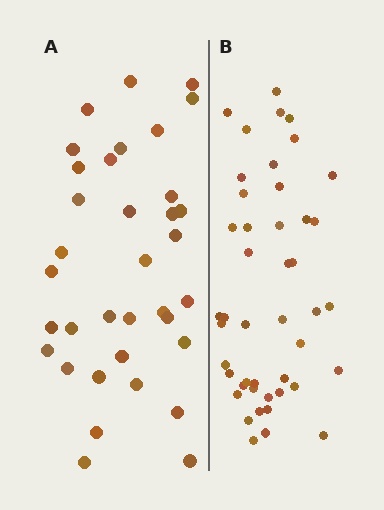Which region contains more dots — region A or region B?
Region B (the right region) has more dots.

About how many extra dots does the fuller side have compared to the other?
Region B has roughly 10 or so more dots than region A.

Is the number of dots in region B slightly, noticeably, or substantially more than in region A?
Region B has noticeably more, but not dramatically so. The ratio is roughly 1.3 to 1.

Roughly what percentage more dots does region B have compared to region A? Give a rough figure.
About 30% more.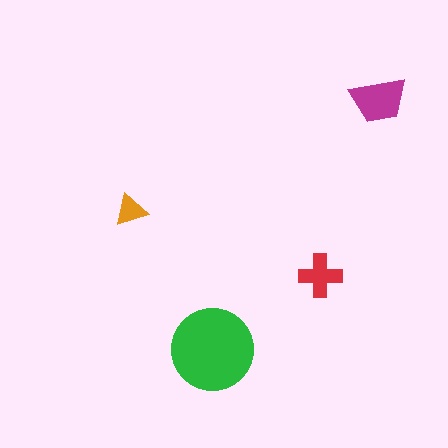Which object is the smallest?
The orange triangle.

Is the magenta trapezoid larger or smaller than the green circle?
Smaller.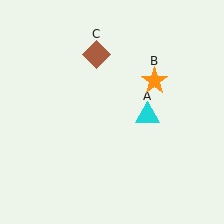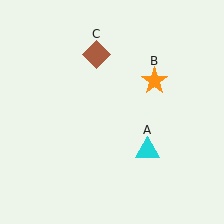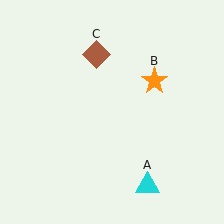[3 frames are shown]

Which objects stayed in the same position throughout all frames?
Orange star (object B) and brown diamond (object C) remained stationary.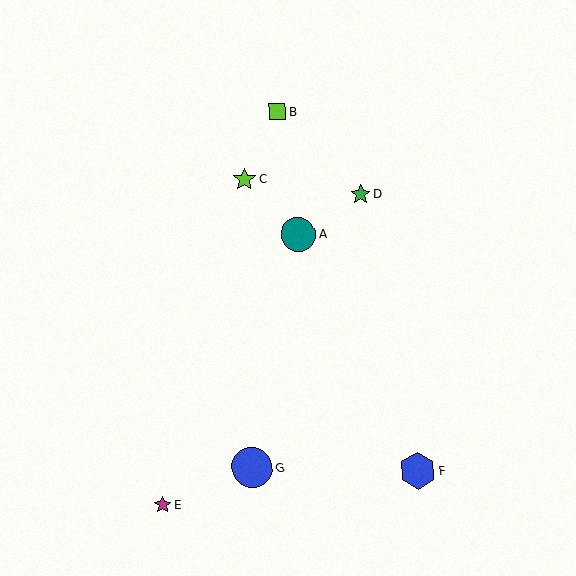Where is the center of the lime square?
The center of the lime square is at (277, 112).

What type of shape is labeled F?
Shape F is a blue hexagon.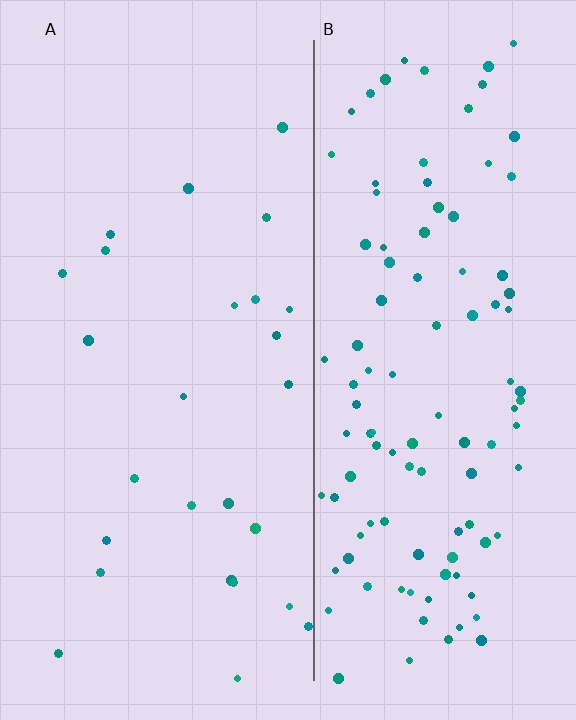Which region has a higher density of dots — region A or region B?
B (the right).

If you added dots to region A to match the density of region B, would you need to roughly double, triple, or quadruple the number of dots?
Approximately quadruple.